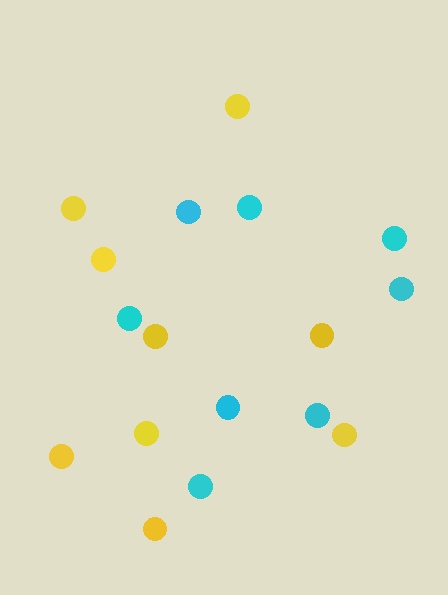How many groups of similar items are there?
There are 2 groups: one group of yellow circles (9) and one group of cyan circles (8).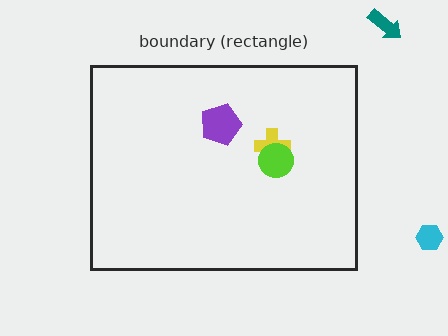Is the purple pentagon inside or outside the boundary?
Inside.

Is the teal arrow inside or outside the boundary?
Outside.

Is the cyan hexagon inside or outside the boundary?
Outside.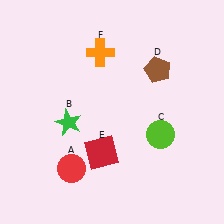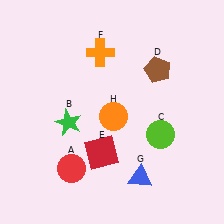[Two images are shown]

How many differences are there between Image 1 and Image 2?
There are 2 differences between the two images.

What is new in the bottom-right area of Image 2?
A blue triangle (G) was added in the bottom-right area of Image 2.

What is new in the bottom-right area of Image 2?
An orange circle (H) was added in the bottom-right area of Image 2.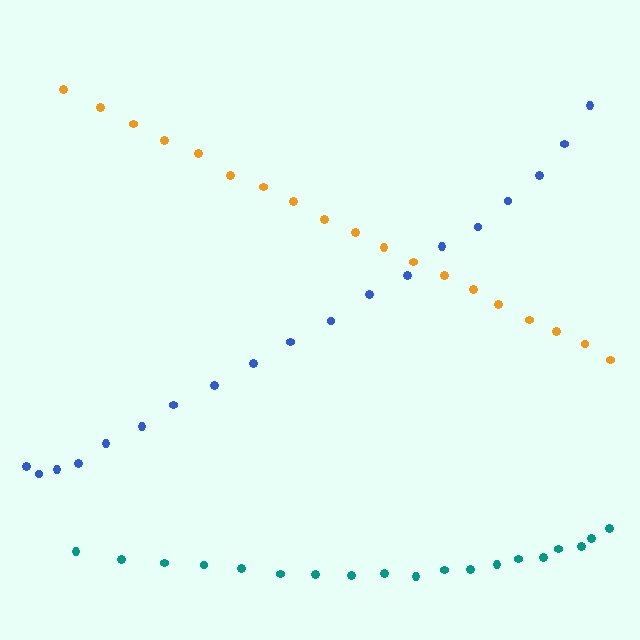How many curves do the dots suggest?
There are 3 distinct paths.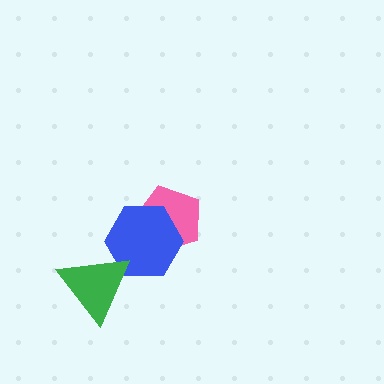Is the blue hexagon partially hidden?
Yes, it is partially covered by another shape.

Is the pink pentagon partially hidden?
Yes, it is partially covered by another shape.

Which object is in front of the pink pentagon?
The blue hexagon is in front of the pink pentagon.